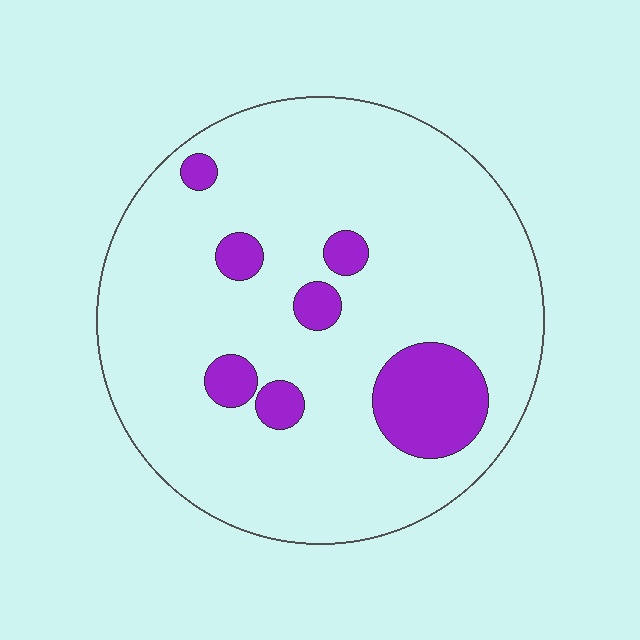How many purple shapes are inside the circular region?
7.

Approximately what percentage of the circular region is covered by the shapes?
Approximately 15%.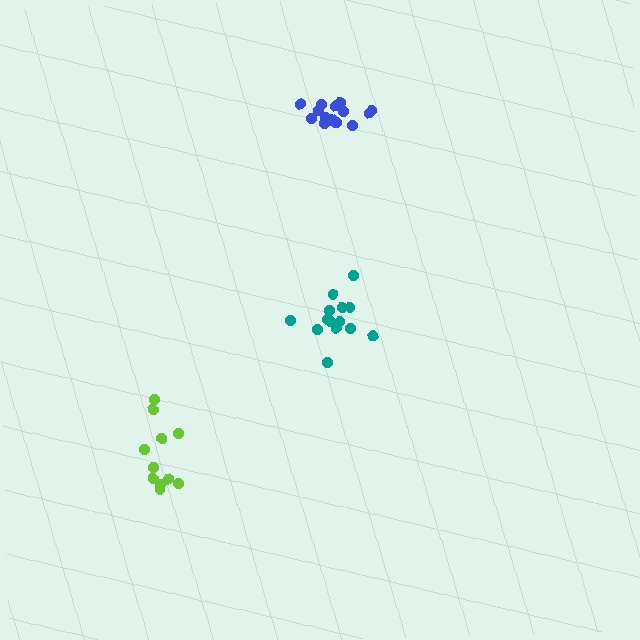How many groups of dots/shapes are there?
There are 3 groups.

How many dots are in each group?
Group 1: 14 dots, Group 2: 11 dots, Group 3: 15 dots (40 total).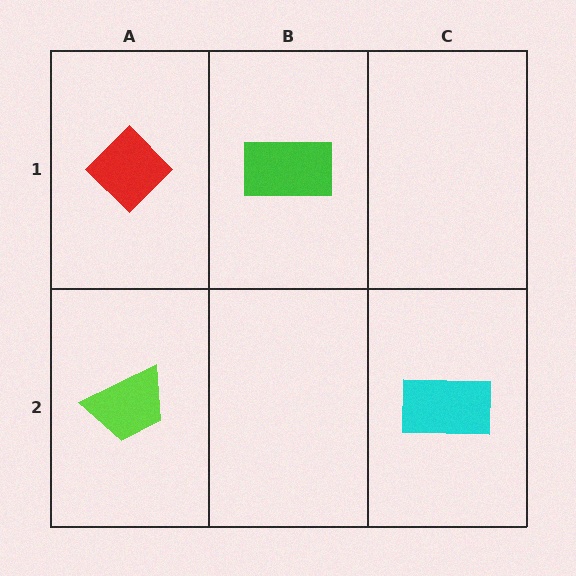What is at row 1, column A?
A red diamond.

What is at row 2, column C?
A cyan rectangle.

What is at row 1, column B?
A green rectangle.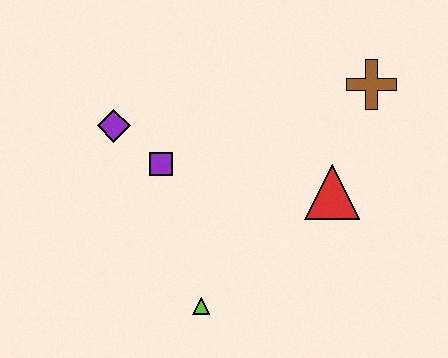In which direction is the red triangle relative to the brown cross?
The red triangle is below the brown cross.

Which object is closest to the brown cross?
The red triangle is closest to the brown cross.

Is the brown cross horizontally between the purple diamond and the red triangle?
No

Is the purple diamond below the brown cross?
Yes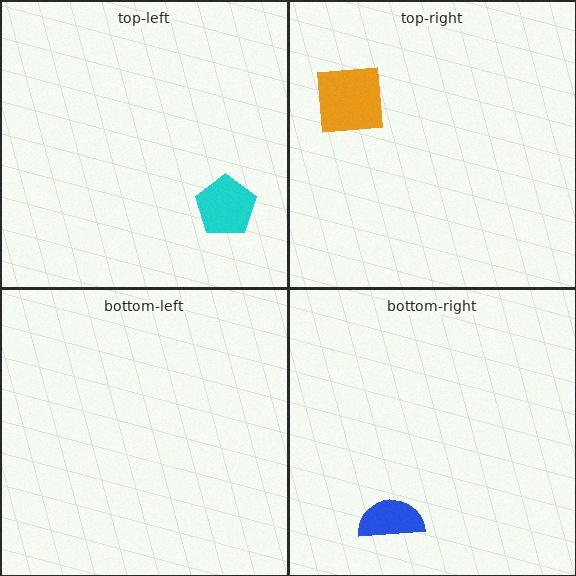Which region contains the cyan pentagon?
The top-left region.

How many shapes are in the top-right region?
1.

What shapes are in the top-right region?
The orange square.